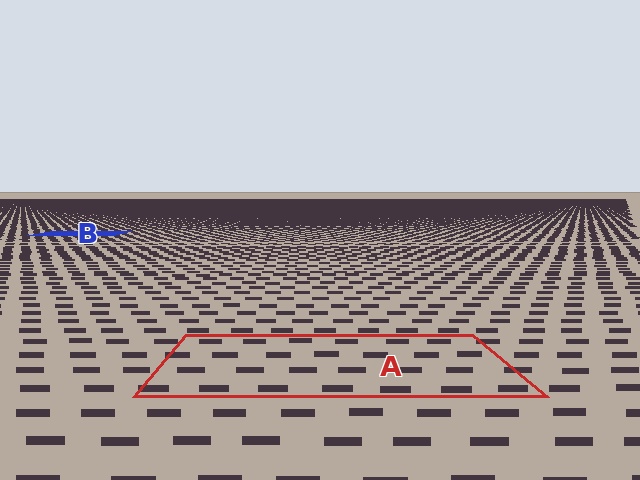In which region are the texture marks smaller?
The texture marks are smaller in region B, because it is farther away.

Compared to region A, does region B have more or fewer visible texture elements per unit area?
Region B has more texture elements per unit area — they are packed more densely because it is farther away.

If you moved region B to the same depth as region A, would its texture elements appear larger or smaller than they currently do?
They would appear larger. At a closer depth, the same texture elements are projected at a bigger on-screen size.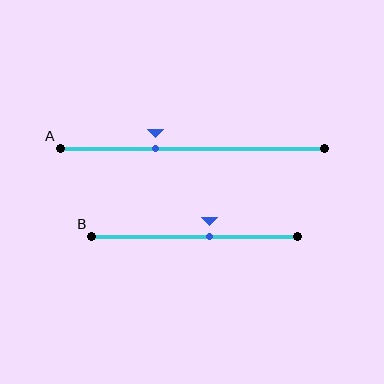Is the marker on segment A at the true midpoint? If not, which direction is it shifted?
No, the marker on segment A is shifted to the left by about 14% of the segment length.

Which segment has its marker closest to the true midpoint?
Segment B has its marker closest to the true midpoint.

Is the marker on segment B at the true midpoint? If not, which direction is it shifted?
No, the marker on segment B is shifted to the right by about 7% of the segment length.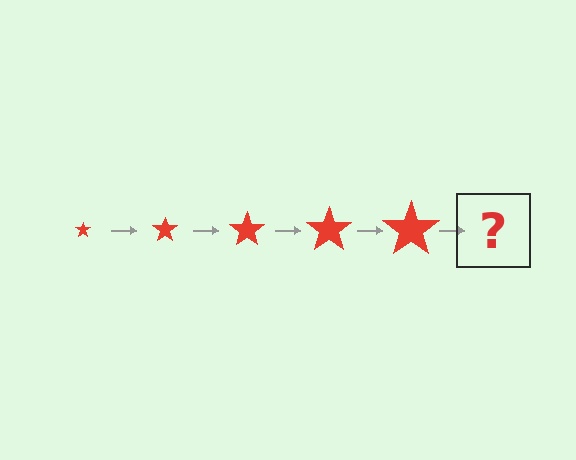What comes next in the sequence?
The next element should be a red star, larger than the previous one.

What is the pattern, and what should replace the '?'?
The pattern is that the star gets progressively larger each step. The '?' should be a red star, larger than the previous one.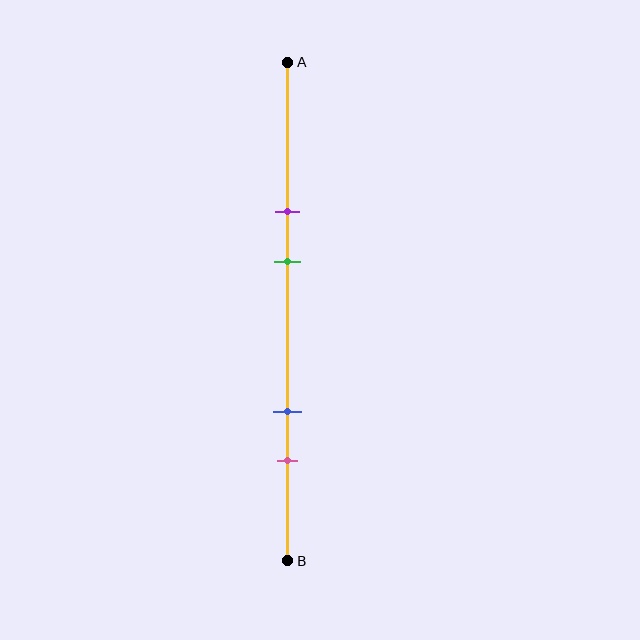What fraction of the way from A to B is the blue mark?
The blue mark is approximately 70% (0.7) of the way from A to B.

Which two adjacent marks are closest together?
The purple and green marks are the closest adjacent pair.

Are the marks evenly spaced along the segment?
No, the marks are not evenly spaced.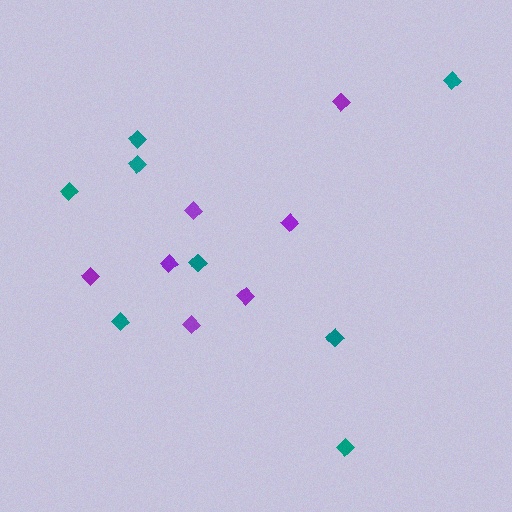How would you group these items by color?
There are 2 groups: one group of purple diamonds (7) and one group of teal diamonds (8).